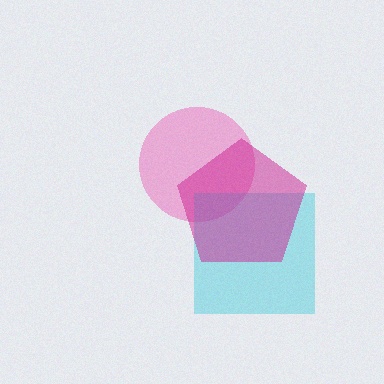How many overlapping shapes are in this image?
There are 3 overlapping shapes in the image.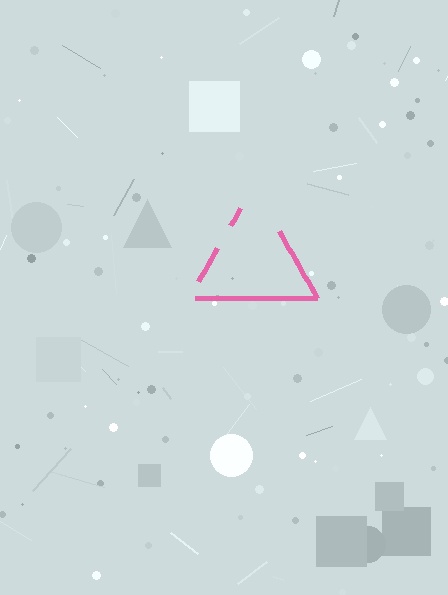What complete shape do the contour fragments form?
The contour fragments form a triangle.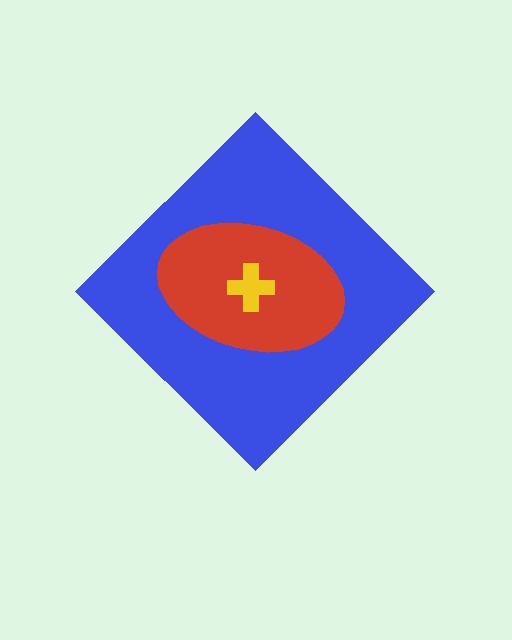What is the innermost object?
The yellow cross.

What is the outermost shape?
The blue diamond.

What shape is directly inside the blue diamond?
The red ellipse.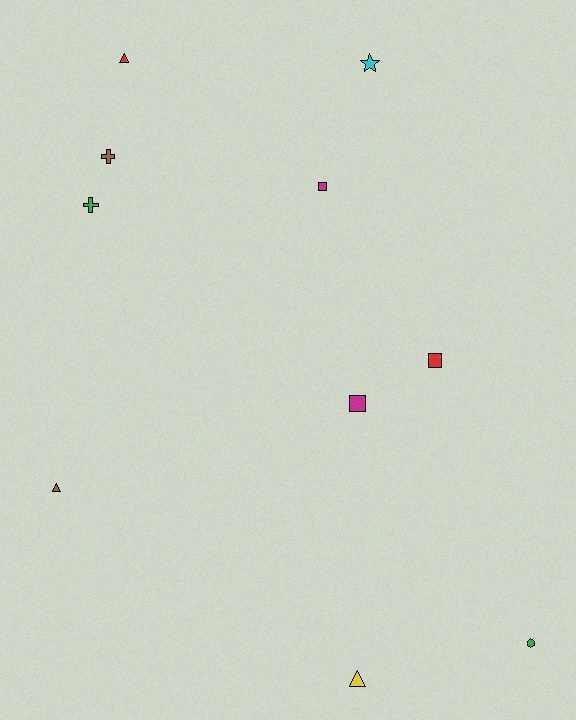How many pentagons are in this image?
There are no pentagons.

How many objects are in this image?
There are 10 objects.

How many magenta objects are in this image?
There are 2 magenta objects.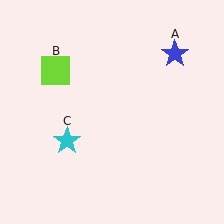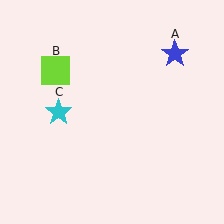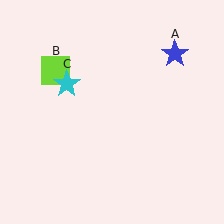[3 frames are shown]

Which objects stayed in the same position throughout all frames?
Blue star (object A) and lime square (object B) remained stationary.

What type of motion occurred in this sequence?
The cyan star (object C) rotated clockwise around the center of the scene.